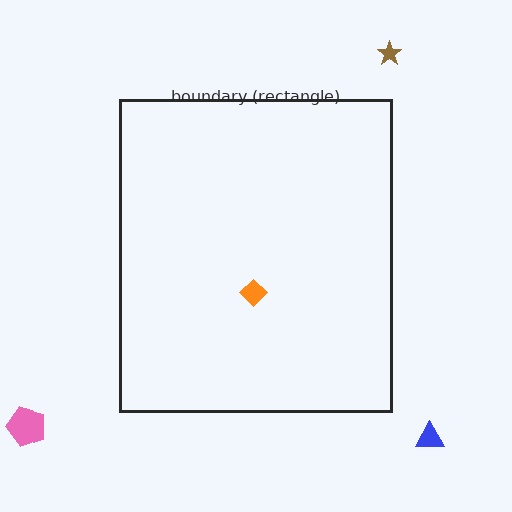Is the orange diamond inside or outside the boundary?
Inside.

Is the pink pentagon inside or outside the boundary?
Outside.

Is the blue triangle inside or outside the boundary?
Outside.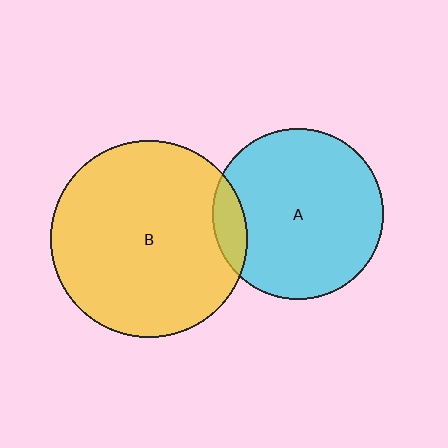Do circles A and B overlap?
Yes.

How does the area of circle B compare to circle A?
Approximately 1.3 times.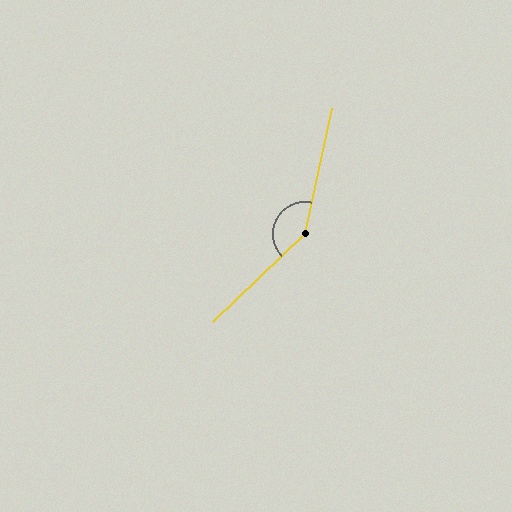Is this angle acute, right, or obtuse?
It is obtuse.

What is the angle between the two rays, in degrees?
Approximately 146 degrees.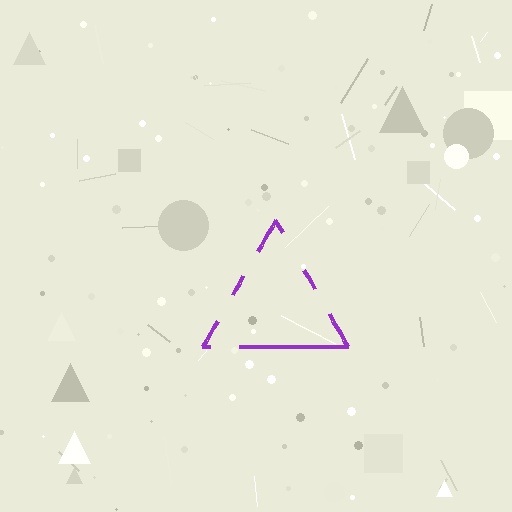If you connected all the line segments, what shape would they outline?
They would outline a triangle.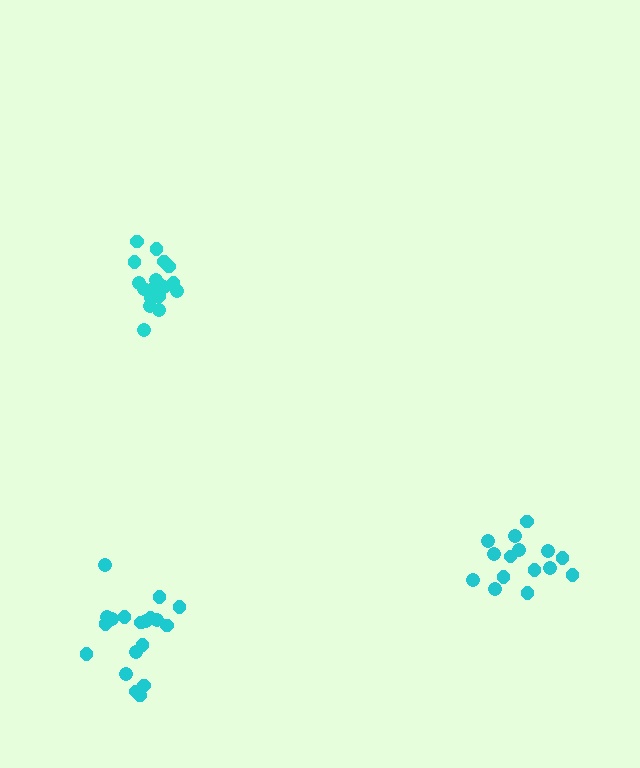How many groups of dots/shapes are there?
There are 3 groups.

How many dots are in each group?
Group 1: 15 dots, Group 2: 19 dots, Group 3: 18 dots (52 total).